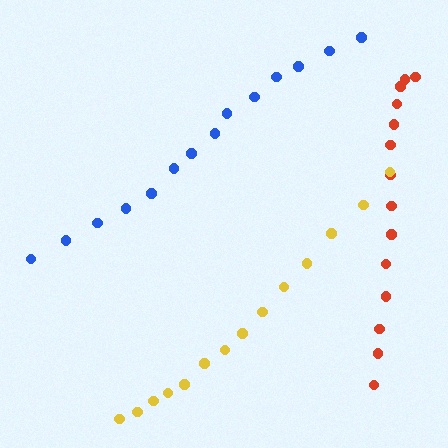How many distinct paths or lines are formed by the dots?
There are 3 distinct paths.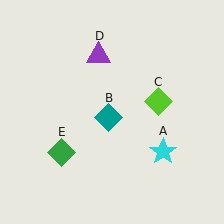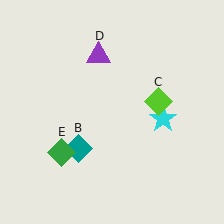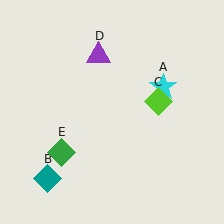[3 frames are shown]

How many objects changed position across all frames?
2 objects changed position: cyan star (object A), teal diamond (object B).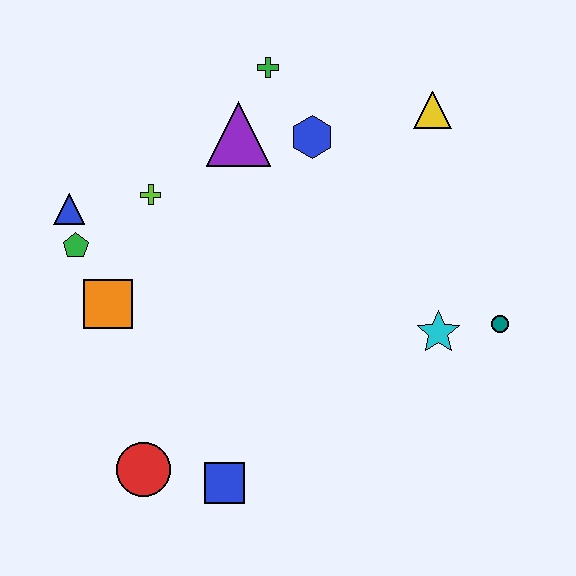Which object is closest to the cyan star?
The teal circle is closest to the cyan star.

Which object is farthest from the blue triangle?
The teal circle is farthest from the blue triangle.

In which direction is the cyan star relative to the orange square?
The cyan star is to the right of the orange square.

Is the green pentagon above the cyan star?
Yes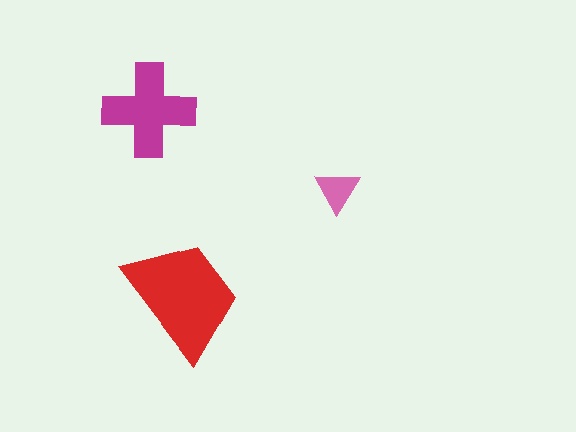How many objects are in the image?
There are 3 objects in the image.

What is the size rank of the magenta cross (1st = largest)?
2nd.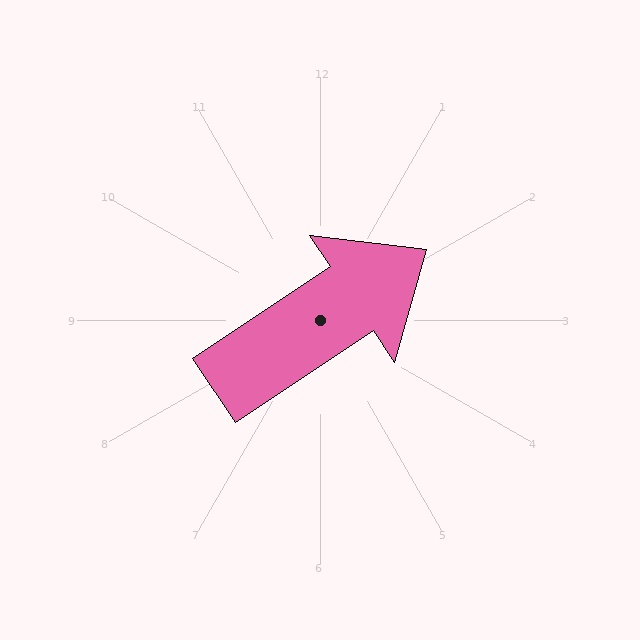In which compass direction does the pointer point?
Northeast.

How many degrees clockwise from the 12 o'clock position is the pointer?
Approximately 56 degrees.